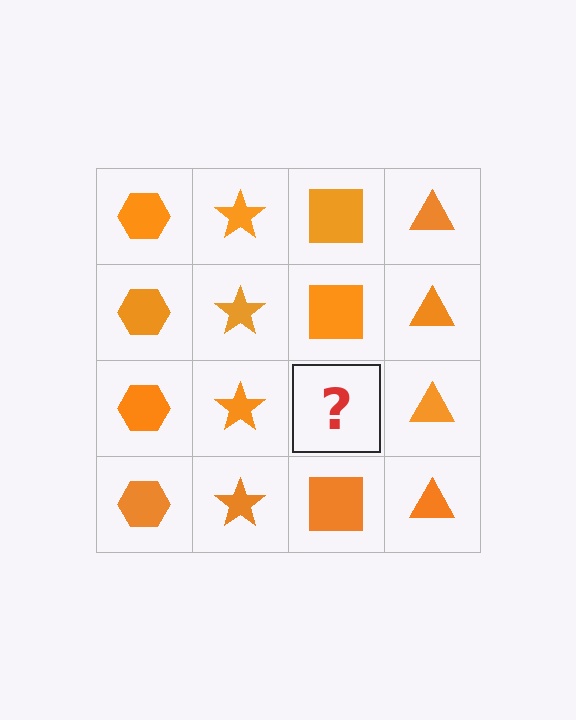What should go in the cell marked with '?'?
The missing cell should contain an orange square.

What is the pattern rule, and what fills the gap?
The rule is that each column has a consistent shape. The gap should be filled with an orange square.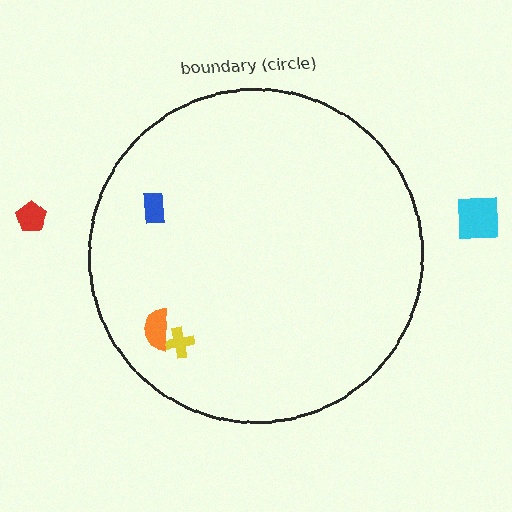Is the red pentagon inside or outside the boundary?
Outside.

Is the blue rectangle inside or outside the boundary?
Inside.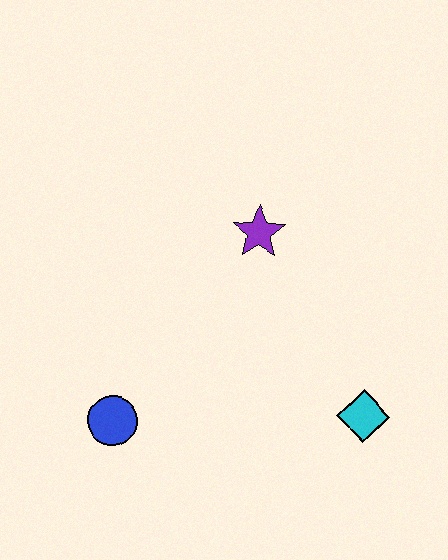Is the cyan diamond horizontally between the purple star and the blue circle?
No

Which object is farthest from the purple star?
The blue circle is farthest from the purple star.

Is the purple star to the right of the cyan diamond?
No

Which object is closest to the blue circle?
The purple star is closest to the blue circle.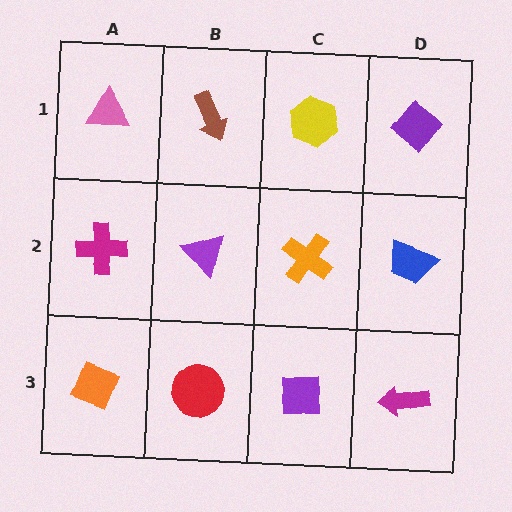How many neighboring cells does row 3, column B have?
3.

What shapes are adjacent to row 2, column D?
A purple diamond (row 1, column D), a magenta arrow (row 3, column D), an orange cross (row 2, column C).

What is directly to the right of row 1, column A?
A brown arrow.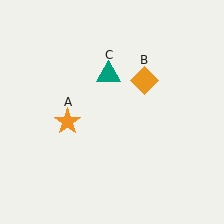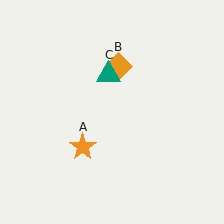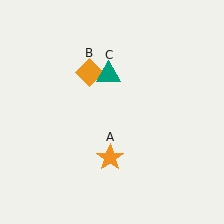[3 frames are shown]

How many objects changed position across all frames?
2 objects changed position: orange star (object A), orange diamond (object B).